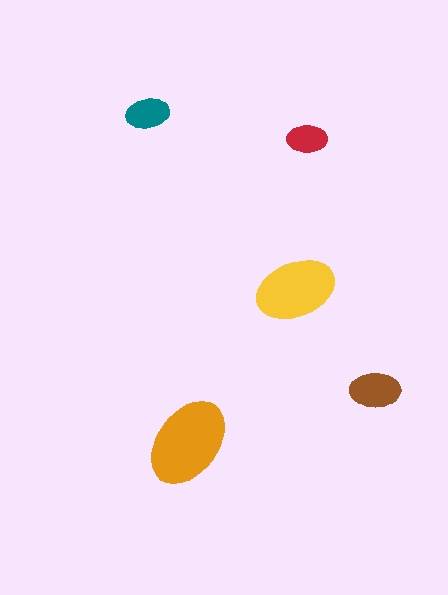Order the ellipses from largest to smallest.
the orange one, the yellow one, the brown one, the teal one, the red one.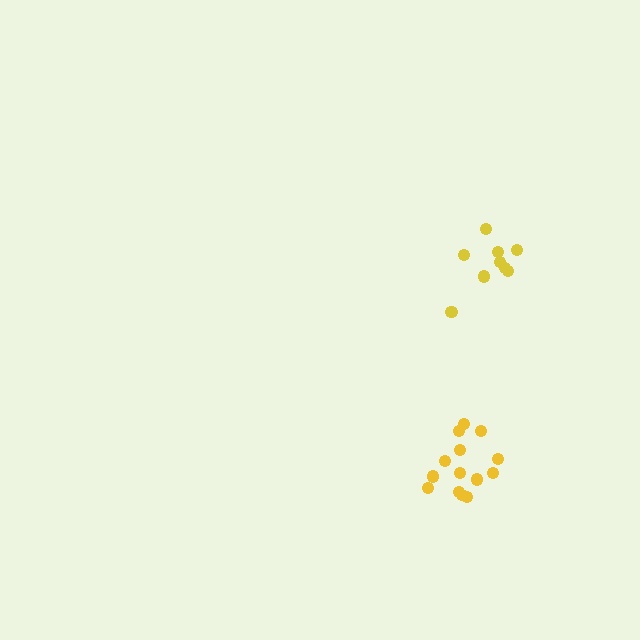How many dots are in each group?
Group 1: 9 dots, Group 2: 14 dots (23 total).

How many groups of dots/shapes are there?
There are 2 groups.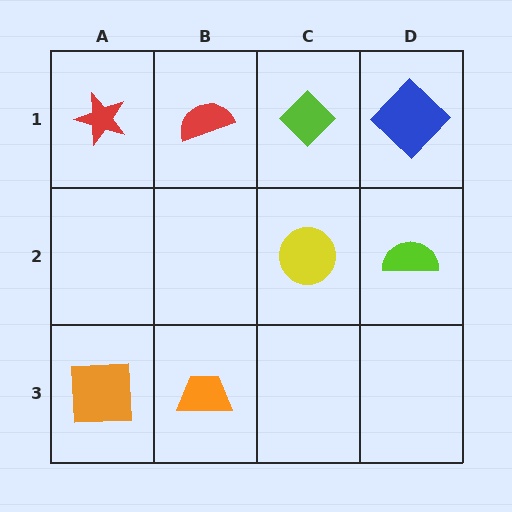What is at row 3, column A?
An orange square.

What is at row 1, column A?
A red star.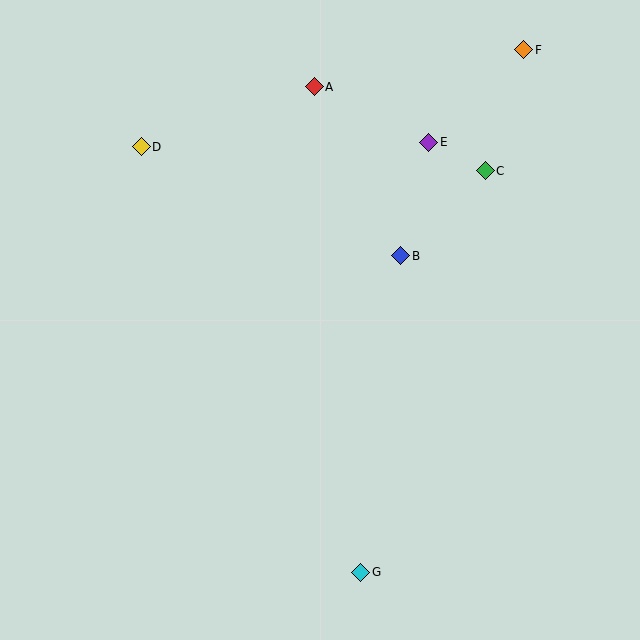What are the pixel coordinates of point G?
Point G is at (361, 572).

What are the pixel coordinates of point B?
Point B is at (401, 256).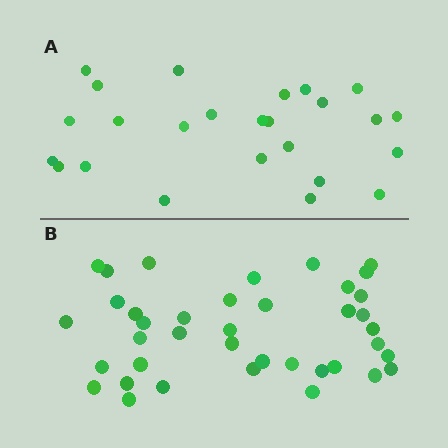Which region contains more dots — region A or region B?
Region B (the bottom region) has more dots.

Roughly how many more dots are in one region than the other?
Region B has approximately 15 more dots than region A.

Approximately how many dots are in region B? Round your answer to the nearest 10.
About 40 dots. (The exact count is 39, which rounds to 40.)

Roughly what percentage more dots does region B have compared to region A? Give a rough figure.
About 55% more.